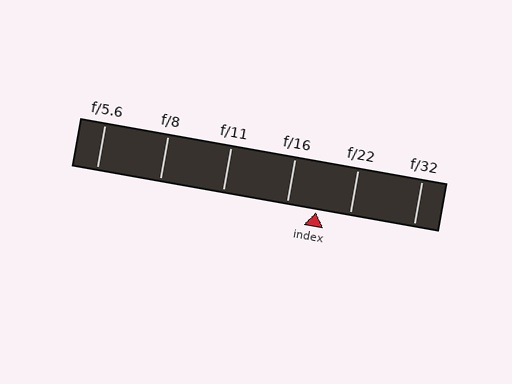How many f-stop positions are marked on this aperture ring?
There are 6 f-stop positions marked.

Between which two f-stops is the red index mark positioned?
The index mark is between f/16 and f/22.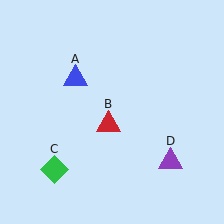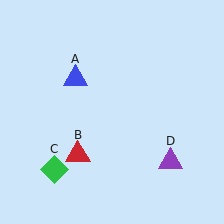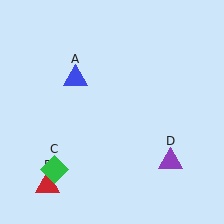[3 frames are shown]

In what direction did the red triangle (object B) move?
The red triangle (object B) moved down and to the left.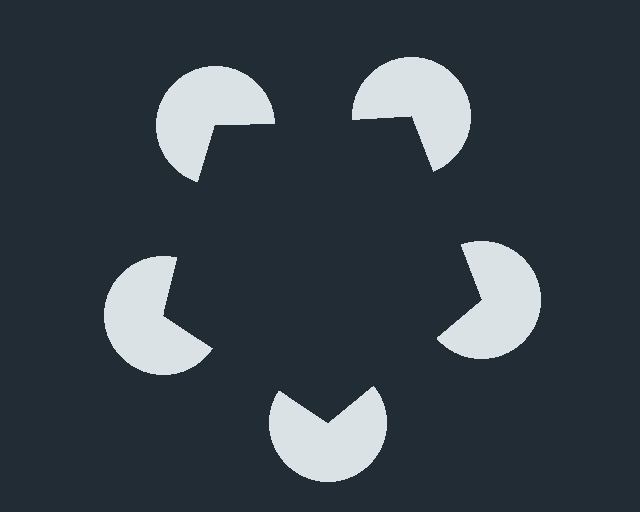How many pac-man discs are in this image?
There are 5 — one at each vertex of the illusory pentagon.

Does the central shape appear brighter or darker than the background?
It typically appears slightly darker than the background, even though no actual brightness change is drawn.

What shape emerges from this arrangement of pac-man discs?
An illusory pentagon — its edges are inferred from the aligned wedge cuts in the pac-man discs, not physically drawn.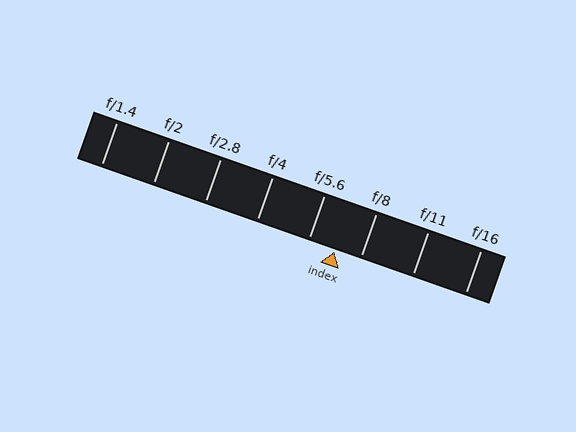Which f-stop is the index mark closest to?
The index mark is closest to f/8.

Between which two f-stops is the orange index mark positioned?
The index mark is between f/5.6 and f/8.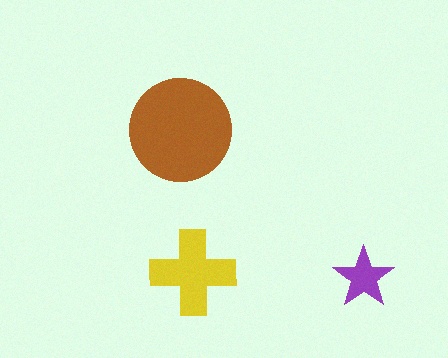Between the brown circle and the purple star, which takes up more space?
The brown circle.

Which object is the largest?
The brown circle.